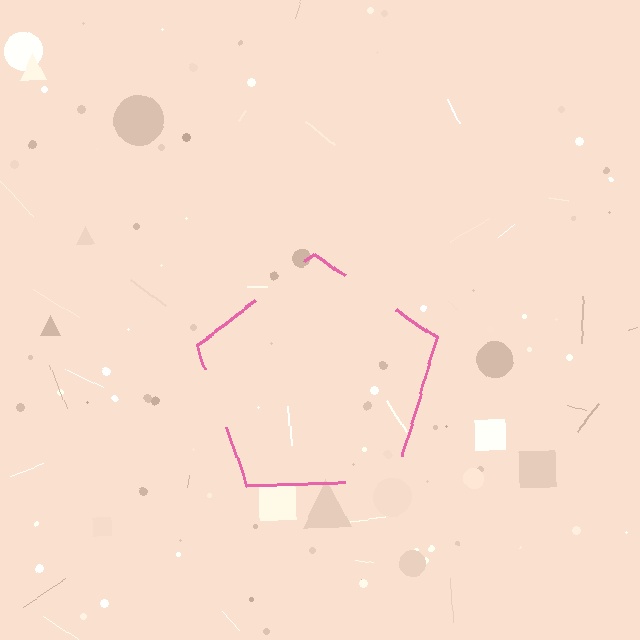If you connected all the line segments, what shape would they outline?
They would outline a pentagon.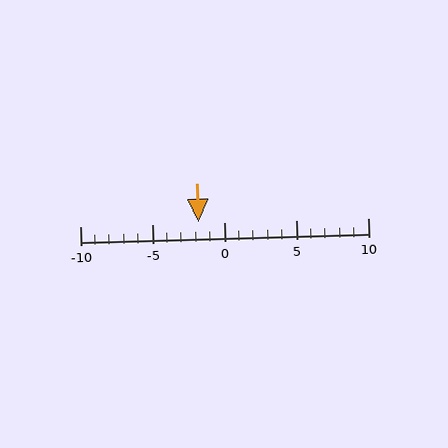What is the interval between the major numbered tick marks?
The major tick marks are spaced 5 units apart.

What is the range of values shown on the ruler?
The ruler shows values from -10 to 10.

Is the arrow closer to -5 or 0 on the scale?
The arrow is closer to 0.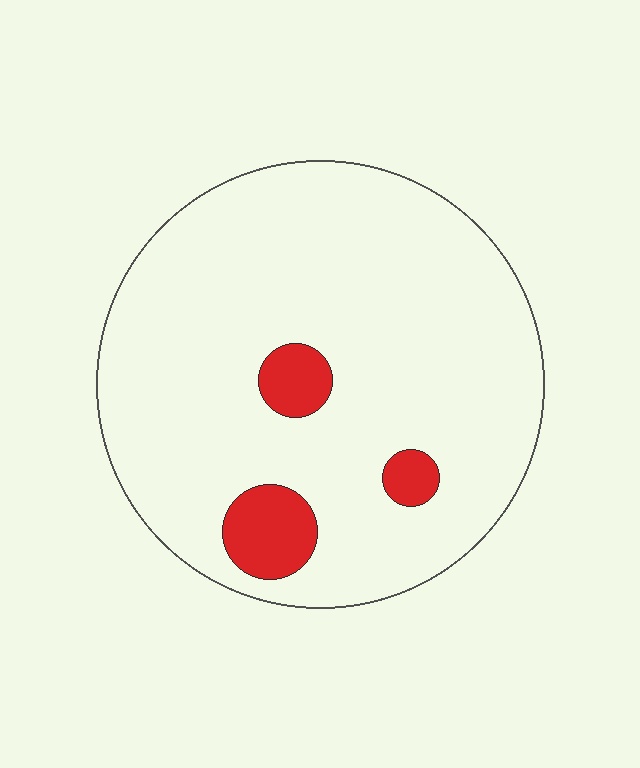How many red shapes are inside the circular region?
3.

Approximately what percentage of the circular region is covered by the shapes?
Approximately 10%.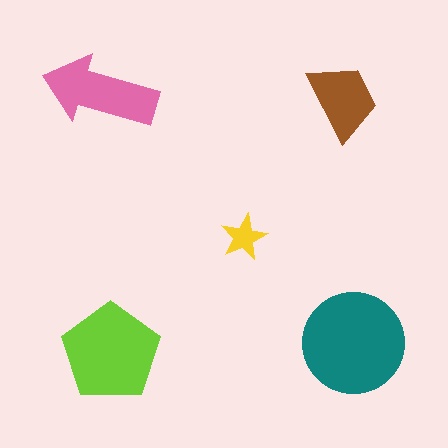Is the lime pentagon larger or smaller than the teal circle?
Smaller.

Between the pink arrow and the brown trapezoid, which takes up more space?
The pink arrow.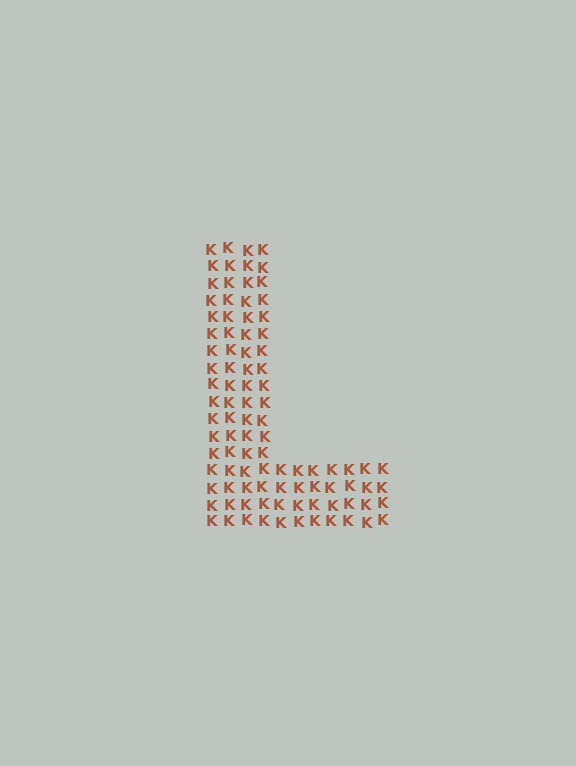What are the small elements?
The small elements are letter K's.